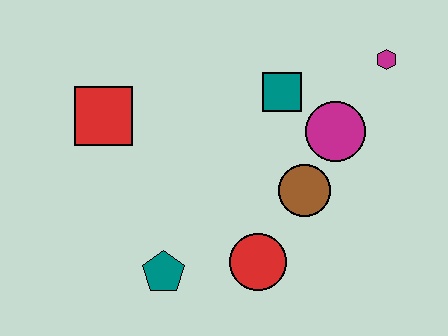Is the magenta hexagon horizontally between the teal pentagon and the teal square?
No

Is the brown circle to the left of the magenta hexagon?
Yes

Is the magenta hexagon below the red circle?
No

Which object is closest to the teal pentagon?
The red circle is closest to the teal pentagon.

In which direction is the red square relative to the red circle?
The red square is to the left of the red circle.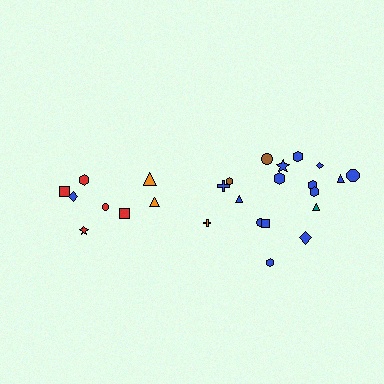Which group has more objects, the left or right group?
The right group.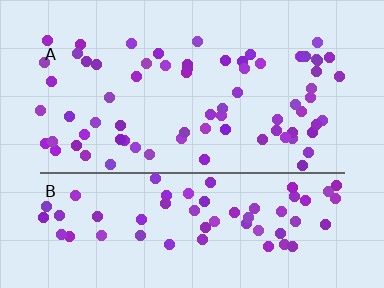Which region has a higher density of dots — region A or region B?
B (the bottom).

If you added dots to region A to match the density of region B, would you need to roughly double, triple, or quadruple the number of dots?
Approximately double.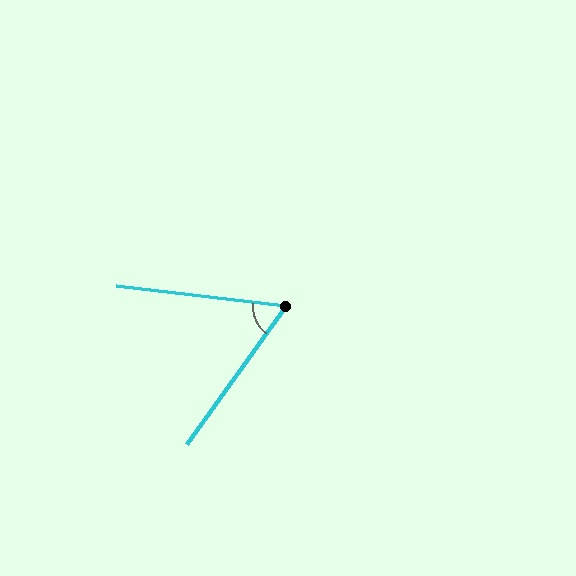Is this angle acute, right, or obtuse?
It is acute.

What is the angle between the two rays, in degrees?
Approximately 61 degrees.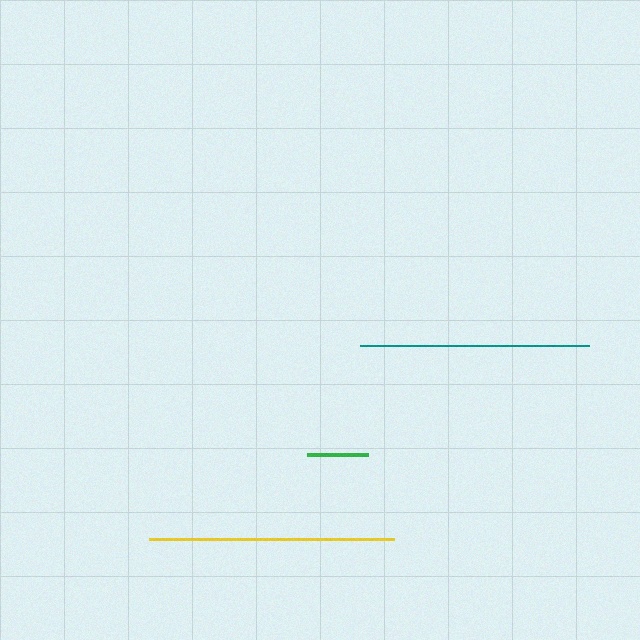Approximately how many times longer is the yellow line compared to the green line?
The yellow line is approximately 4.0 times the length of the green line.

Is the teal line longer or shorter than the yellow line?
The yellow line is longer than the teal line.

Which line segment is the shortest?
The green line is the shortest at approximately 61 pixels.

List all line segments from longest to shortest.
From longest to shortest: yellow, teal, green.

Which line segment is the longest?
The yellow line is the longest at approximately 244 pixels.